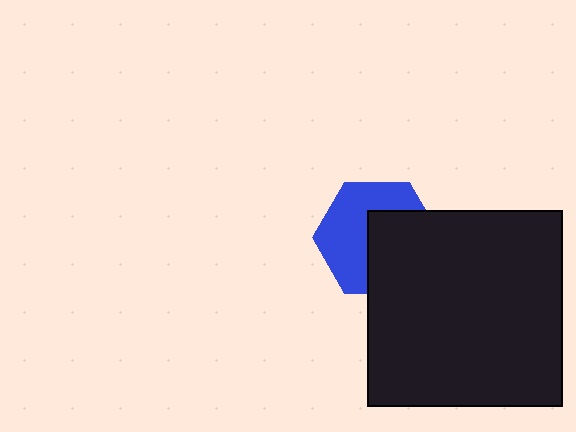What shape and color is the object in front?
The object in front is a black square.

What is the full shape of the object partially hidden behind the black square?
The partially hidden object is a blue hexagon.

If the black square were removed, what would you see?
You would see the complete blue hexagon.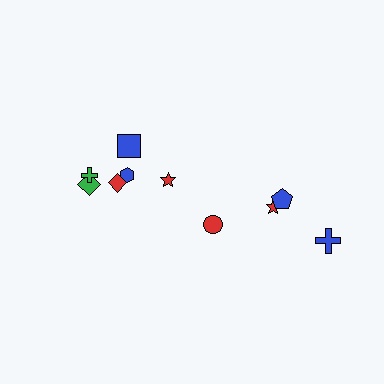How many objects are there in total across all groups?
There are 10 objects.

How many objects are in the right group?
There are 4 objects.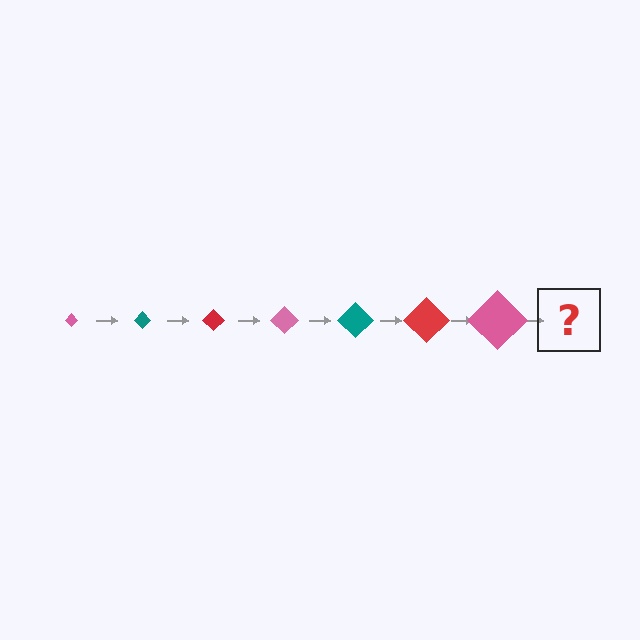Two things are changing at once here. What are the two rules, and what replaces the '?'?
The two rules are that the diamond grows larger each step and the color cycles through pink, teal, and red. The '?' should be a teal diamond, larger than the previous one.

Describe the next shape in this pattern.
It should be a teal diamond, larger than the previous one.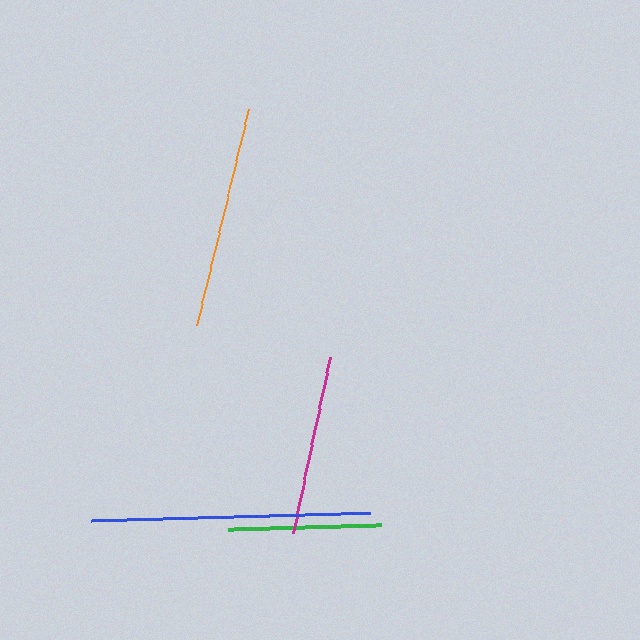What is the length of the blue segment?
The blue segment is approximately 280 pixels long.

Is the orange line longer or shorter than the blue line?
The blue line is longer than the orange line.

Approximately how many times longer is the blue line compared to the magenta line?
The blue line is approximately 1.6 times the length of the magenta line.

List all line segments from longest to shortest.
From longest to shortest: blue, orange, magenta, green.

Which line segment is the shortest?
The green line is the shortest at approximately 153 pixels.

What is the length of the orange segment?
The orange segment is approximately 223 pixels long.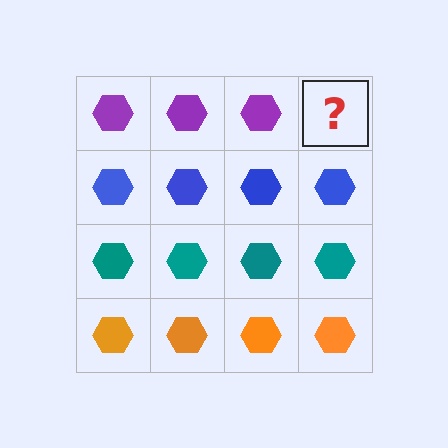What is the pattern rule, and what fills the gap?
The rule is that each row has a consistent color. The gap should be filled with a purple hexagon.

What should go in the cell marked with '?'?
The missing cell should contain a purple hexagon.